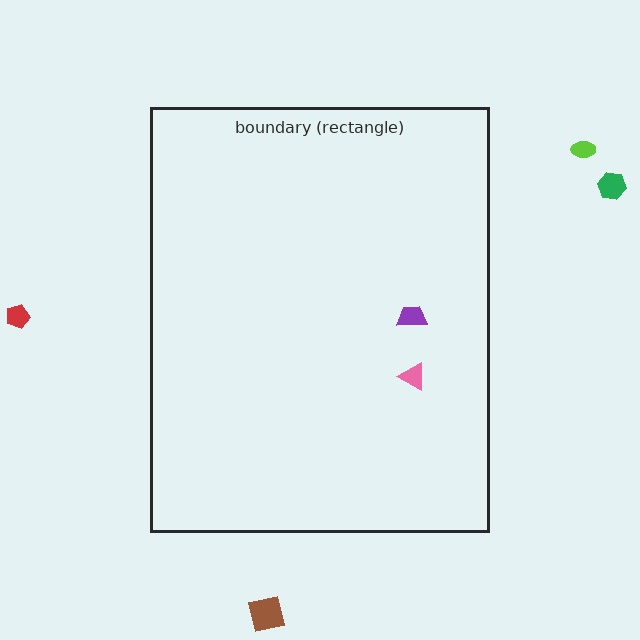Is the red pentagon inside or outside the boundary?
Outside.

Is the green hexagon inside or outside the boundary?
Outside.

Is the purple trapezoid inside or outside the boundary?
Inside.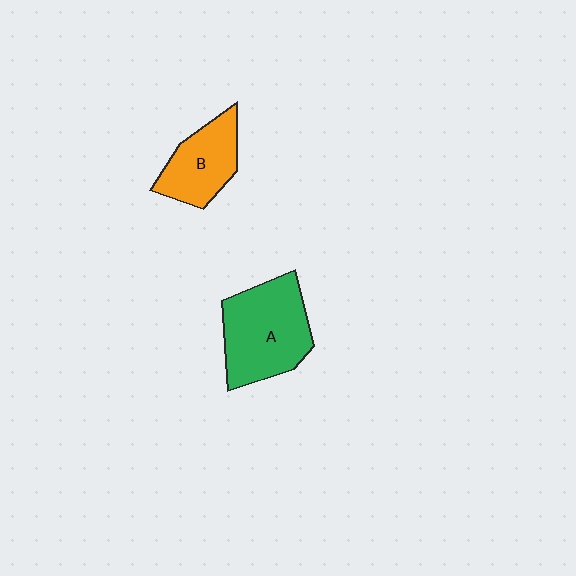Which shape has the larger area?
Shape A (green).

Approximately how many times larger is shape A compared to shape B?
Approximately 1.5 times.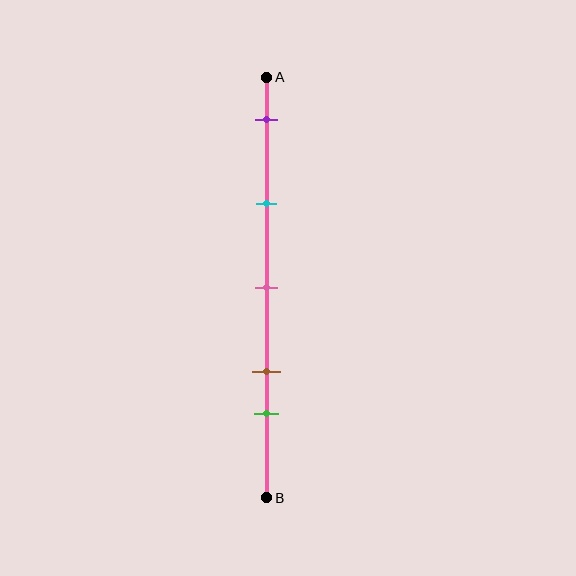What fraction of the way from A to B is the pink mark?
The pink mark is approximately 50% (0.5) of the way from A to B.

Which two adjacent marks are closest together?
The brown and green marks are the closest adjacent pair.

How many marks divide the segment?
There are 5 marks dividing the segment.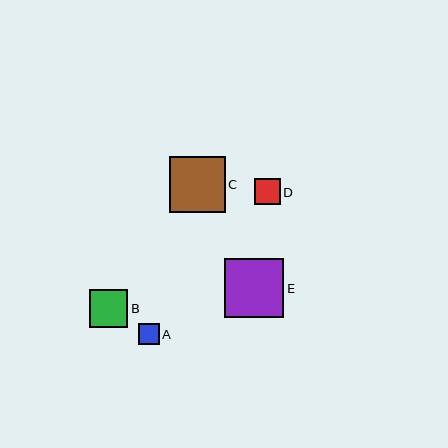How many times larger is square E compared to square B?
Square E is approximately 1.6 times the size of square B.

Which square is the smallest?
Square A is the smallest with a size of approximately 20 pixels.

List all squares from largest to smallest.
From largest to smallest: E, C, B, D, A.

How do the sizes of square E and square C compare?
Square E and square C are approximately the same size.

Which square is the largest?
Square E is the largest with a size of approximately 59 pixels.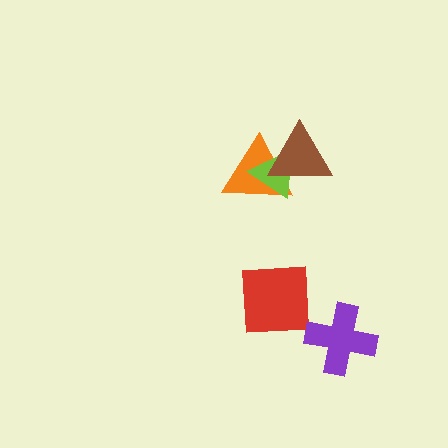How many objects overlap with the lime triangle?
2 objects overlap with the lime triangle.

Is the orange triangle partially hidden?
Yes, it is partially covered by another shape.